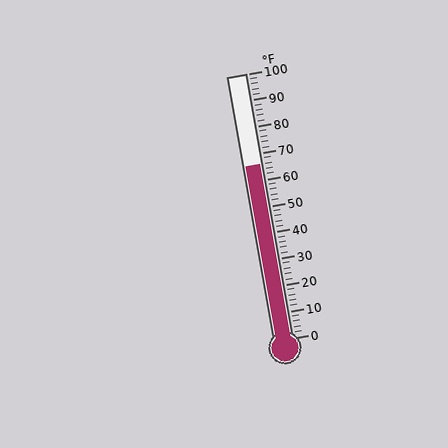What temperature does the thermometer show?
The thermometer shows approximately 66°F.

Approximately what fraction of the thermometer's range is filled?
The thermometer is filled to approximately 65% of its range.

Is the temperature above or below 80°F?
The temperature is below 80°F.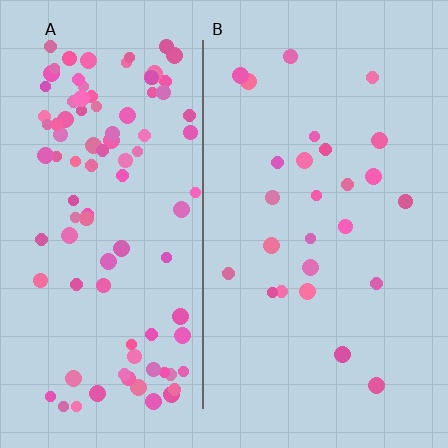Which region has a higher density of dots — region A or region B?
A (the left).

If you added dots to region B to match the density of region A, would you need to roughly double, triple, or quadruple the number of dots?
Approximately quadruple.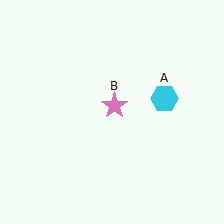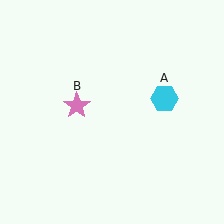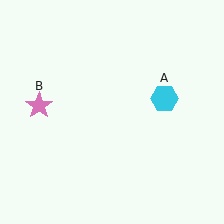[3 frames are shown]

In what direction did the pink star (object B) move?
The pink star (object B) moved left.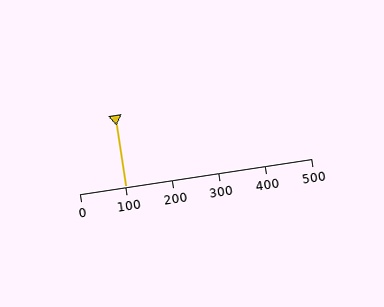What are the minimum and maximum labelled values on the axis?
The axis runs from 0 to 500.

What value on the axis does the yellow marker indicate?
The marker indicates approximately 100.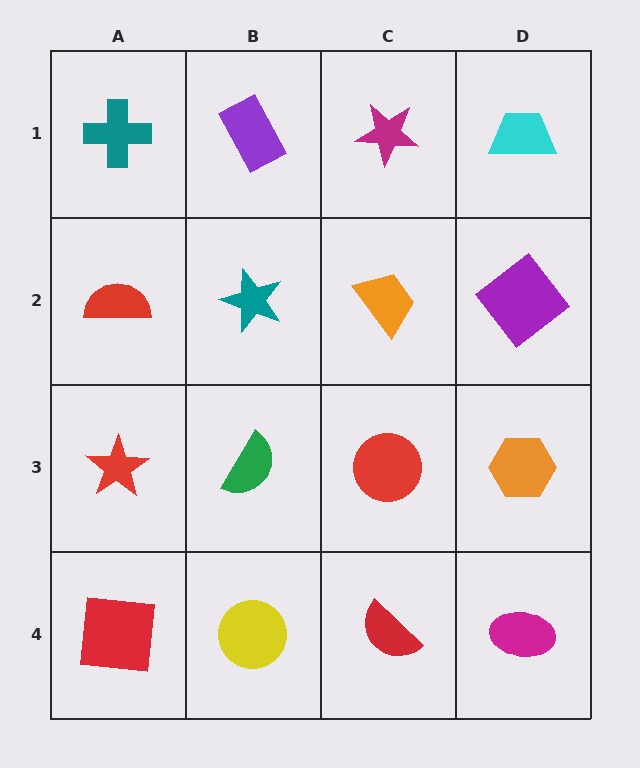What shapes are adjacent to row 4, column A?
A red star (row 3, column A), a yellow circle (row 4, column B).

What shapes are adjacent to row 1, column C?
An orange trapezoid (row 2, column C), a purple rectangle (row 1, column B), a cyan trapezoid (row 1, column D).